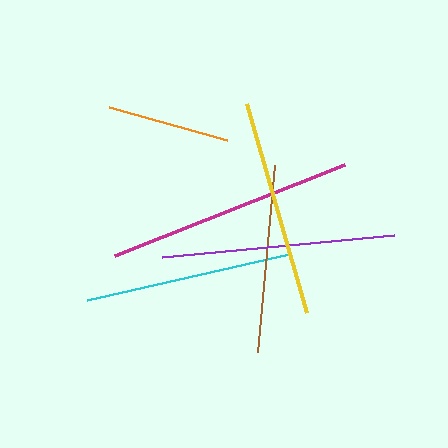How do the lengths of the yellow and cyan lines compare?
The yellow and cyan lines are approximately the same length.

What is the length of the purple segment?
The purple segment is approximately 233 pixels long.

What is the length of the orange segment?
The orange segment is approximately 123 pixels long.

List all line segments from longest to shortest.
From longest to shortest: magenta, purple, yellow, cyan, brown, orange.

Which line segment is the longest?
The magenta line is the longest at approximately 248 pixels.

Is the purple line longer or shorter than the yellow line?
The purple line is longer than the yellow line.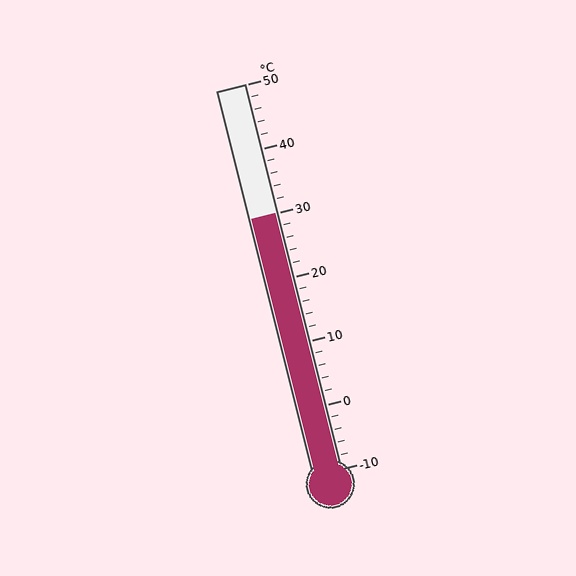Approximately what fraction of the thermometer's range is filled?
The thermometer is filled to approximately 65% of its range.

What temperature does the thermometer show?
The thermometer shows approximately 30°C.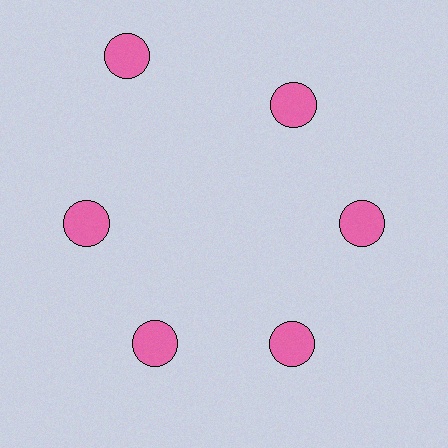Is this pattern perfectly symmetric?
No. The 6 pink circles are arranged in a ring, but one element near the 11 o'clock position is pushed outward from the center, breaking the 6-fold rotational symmetry.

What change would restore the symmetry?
The symmetry would be restored by moving it inward, back onto the ring so that all 6 circles sit at equal angles and equal distance from the center.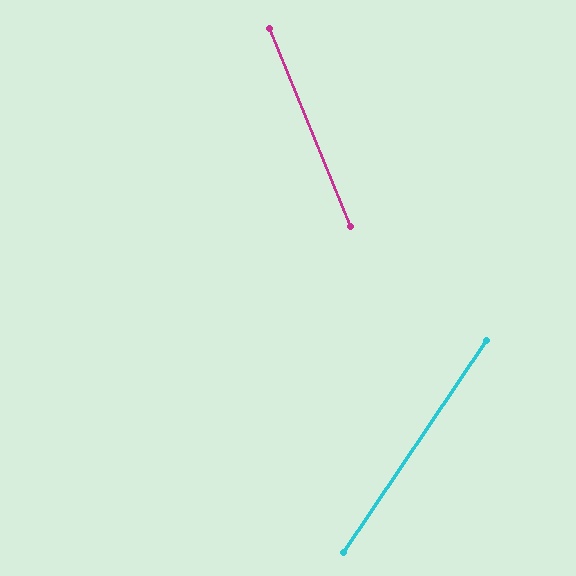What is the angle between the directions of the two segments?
Approximately 56 degrees.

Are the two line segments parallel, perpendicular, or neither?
Neither parallel nor perpendicular — they differ by about 56°.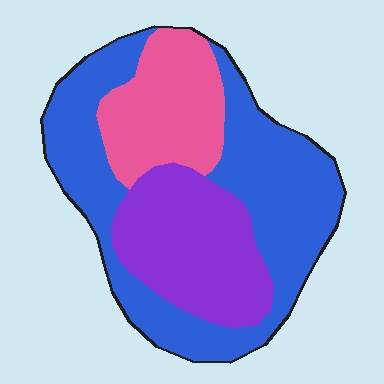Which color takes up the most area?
Blue, at roughly 50%.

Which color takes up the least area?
Pink, at roughly 20%.